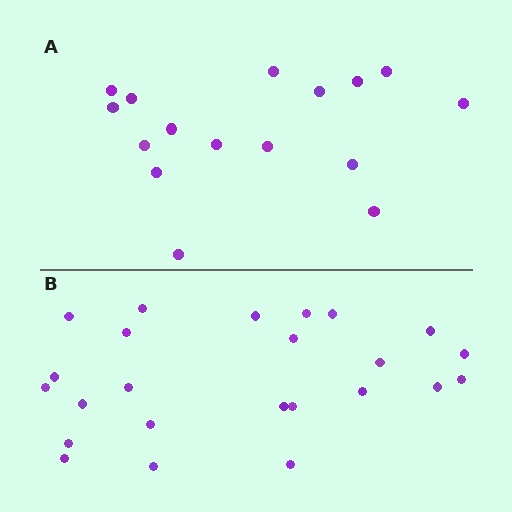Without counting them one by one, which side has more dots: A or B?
Region B (the bottom region) has more dots.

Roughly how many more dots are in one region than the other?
Region B has roughly 8 or so more dots than region A.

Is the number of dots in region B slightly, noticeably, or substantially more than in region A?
Region B has substantially more. The ratio is roughly 1.5 to 1.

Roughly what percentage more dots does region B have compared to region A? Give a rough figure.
About 50% more.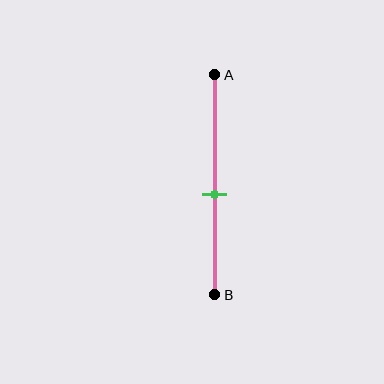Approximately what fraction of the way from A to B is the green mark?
The green mark is approximately 55% of the way from A to B.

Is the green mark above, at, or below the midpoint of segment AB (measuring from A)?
The green mark is below the midpoint of segment AB.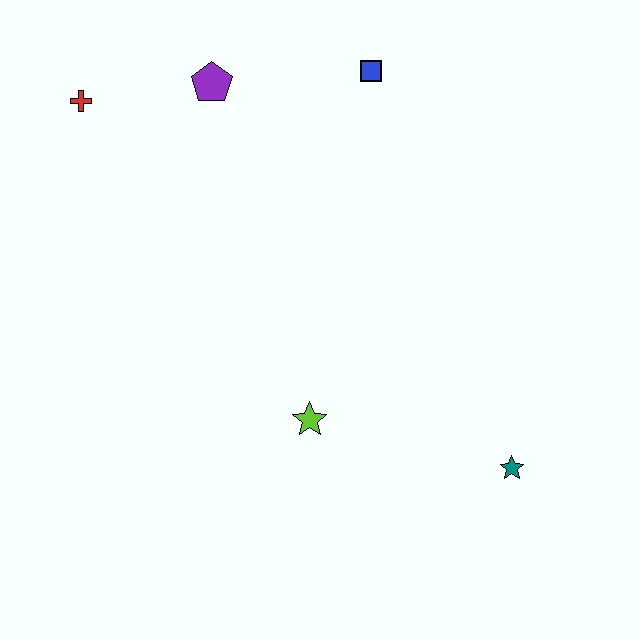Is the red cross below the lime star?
No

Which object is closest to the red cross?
The purple pentagon is closest to the red cross.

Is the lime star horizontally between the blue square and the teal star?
No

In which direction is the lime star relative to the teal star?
The lime star is to the left of the teal star.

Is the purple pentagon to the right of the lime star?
No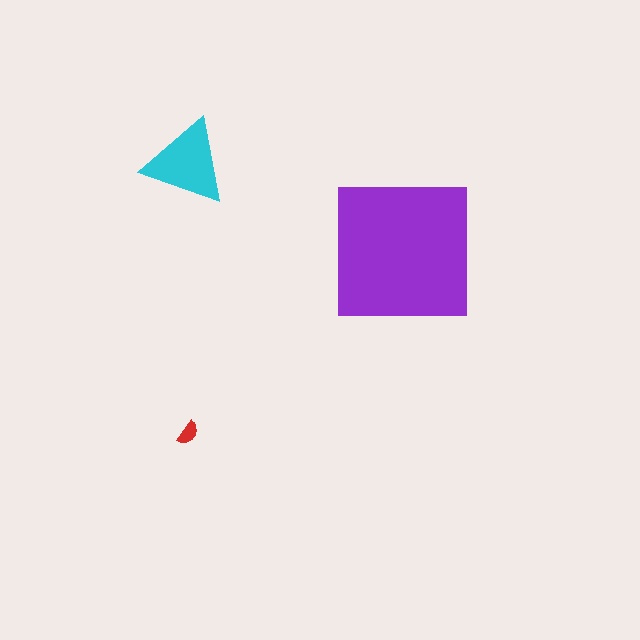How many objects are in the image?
There are 3 objects in the image.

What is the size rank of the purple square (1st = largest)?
1st.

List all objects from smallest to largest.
The red semicircle, the cyan triangle, the purple square.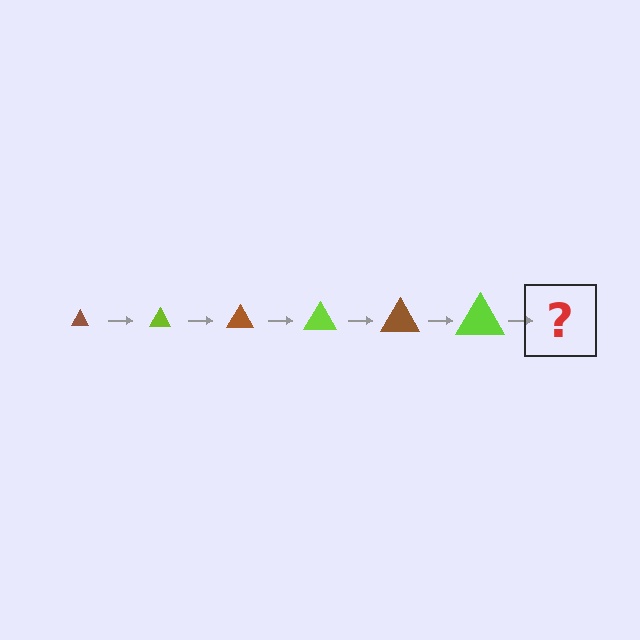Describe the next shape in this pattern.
It should be a brown triangle, larger than the previous one.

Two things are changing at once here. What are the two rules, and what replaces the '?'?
The two rules are that the triangle grows larger each step and the color cycles through brown and lime. The '?' should be a brown triangle, larger than the previous one.